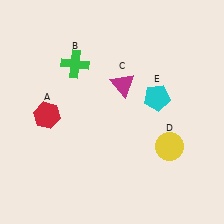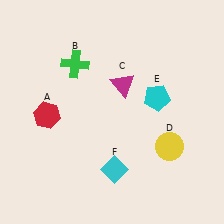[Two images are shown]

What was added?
A cyan diamond (F) was added in Image 2.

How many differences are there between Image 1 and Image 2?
There is 1 difference between the two images.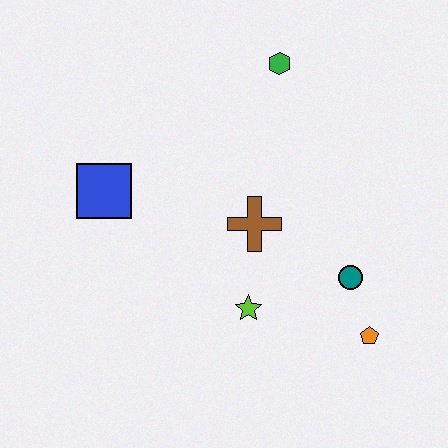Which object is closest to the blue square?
The brown cross is closest to the blue square.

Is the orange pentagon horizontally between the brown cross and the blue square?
No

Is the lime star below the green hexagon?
Yes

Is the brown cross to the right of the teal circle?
No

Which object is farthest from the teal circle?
The blue square is farthest from the teal circle.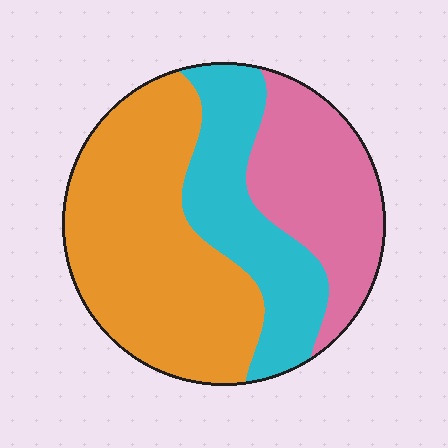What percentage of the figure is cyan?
Cyan takes up between a sixth and a third of the figure.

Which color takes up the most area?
Orange, at roughly 50%.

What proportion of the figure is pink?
Pink covers around 25% of the figure.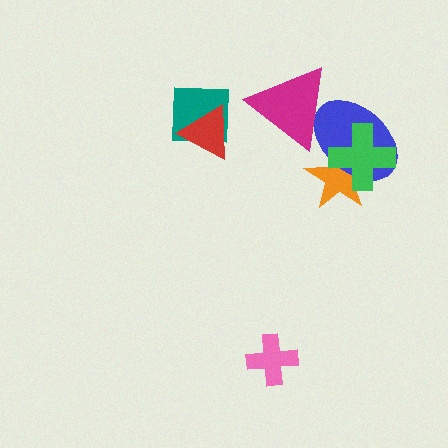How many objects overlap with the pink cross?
0 objects overlap with the pink cross.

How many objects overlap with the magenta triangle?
1 object overlaps with the magenta triangle.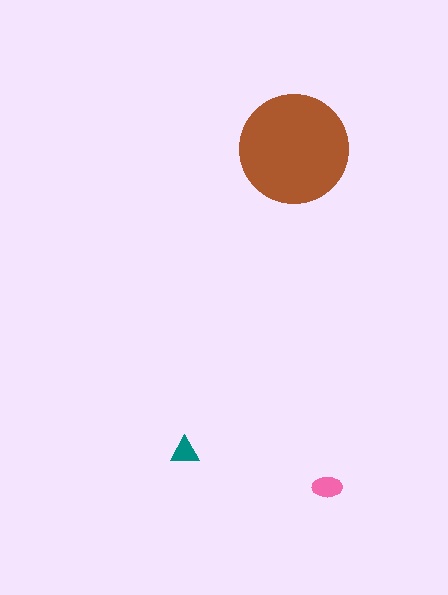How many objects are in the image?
There are 3 objects in the image.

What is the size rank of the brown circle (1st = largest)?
1st.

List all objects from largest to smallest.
The brown circle, the pink ellipse, the teal triangle.